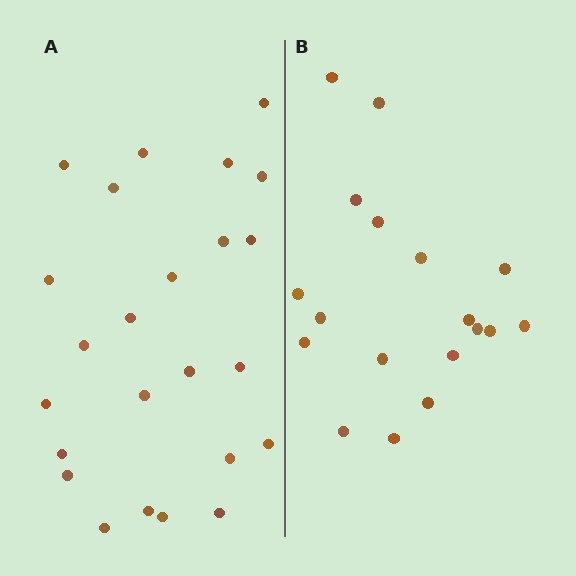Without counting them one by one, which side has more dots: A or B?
Region A (the left region) has more dots.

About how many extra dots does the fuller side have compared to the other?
Region A has about 6 more dots than region B.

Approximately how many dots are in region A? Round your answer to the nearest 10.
About 20 dots. (The exact count is 24, which rounds to 20.)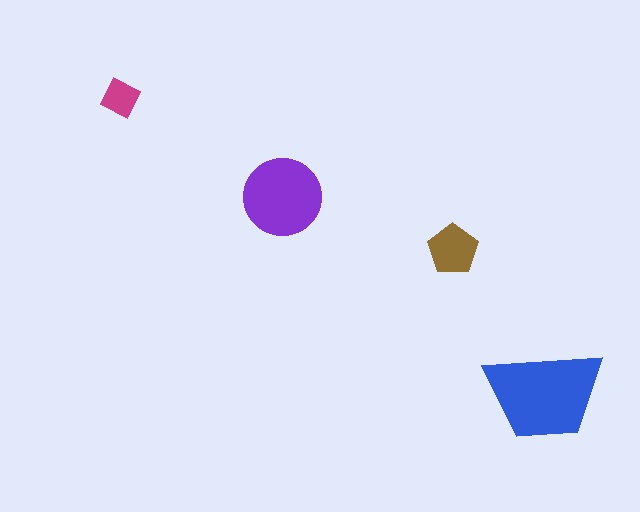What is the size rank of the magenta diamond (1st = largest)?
4th.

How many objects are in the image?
There are 4 objects in the image.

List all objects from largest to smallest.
The blue trapezoid, the purple circle, the brown pentagon, the magenta diamond.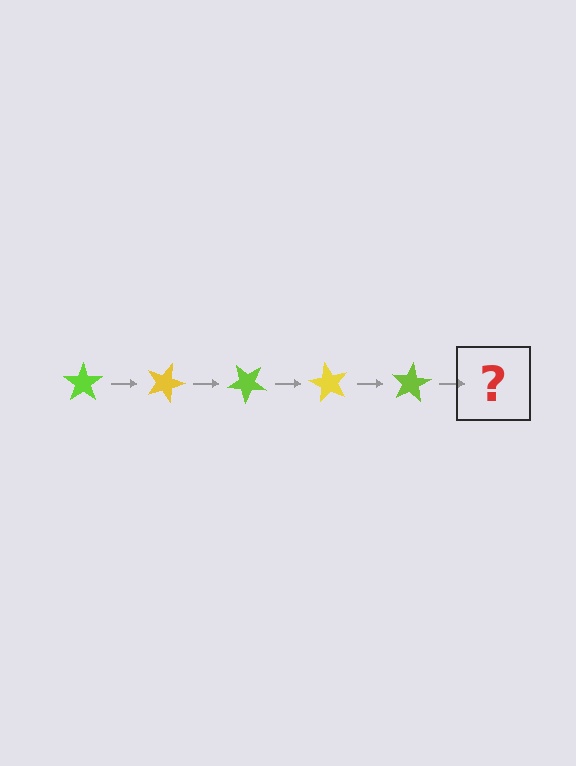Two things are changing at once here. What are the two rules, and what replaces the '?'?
The two rules are that it rotates 20 degrees each step and the color cycles through lime and yellow. The '?' should be a yellow star, rotated 100 degrees from the start.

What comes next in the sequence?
The next element should be a yellow star, rotated 100 degrees from the start.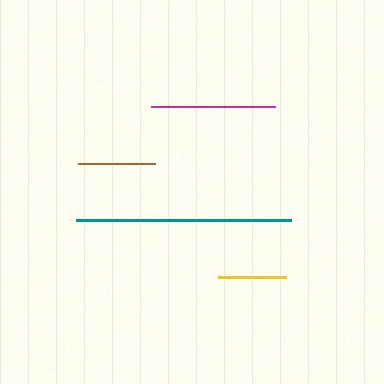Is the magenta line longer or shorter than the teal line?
The teal line is longer than the magenta line.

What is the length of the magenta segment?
The magenta segment is approximately 124 pixels long.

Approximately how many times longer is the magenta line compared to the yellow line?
The magenta line is approximately 1.8 times the length of the yellow line.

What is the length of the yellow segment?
The yellow segment is approximately 68 pixels long.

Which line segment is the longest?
The teal line is the longest at approximately 214 pixels.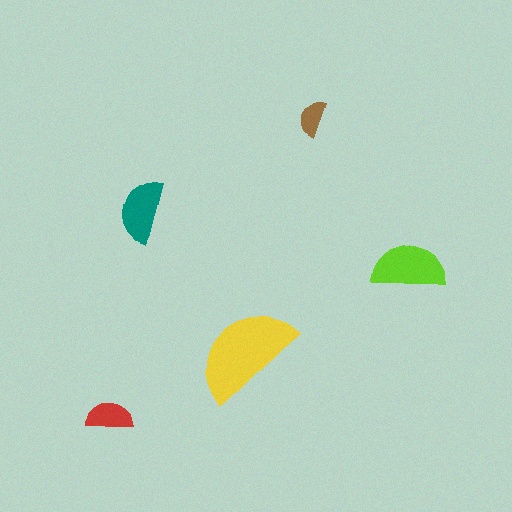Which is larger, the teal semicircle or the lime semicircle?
The lime one.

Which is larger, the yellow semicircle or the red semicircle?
The yellow one.